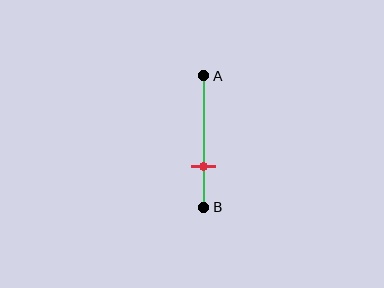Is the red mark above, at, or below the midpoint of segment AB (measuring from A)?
The red mark is below the midpoint of segment AB.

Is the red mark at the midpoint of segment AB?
No, the mark is at about 70% from A, not at the 50% midpoint.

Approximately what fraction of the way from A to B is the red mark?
The red mark is approximately 70% of the way from A to B.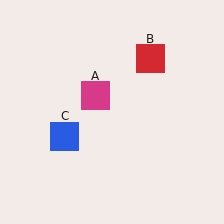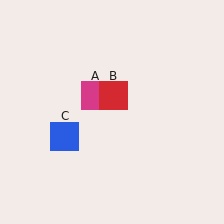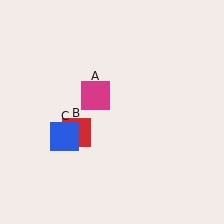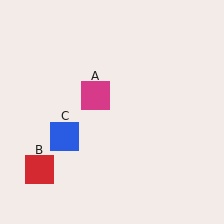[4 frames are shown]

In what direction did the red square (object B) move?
The red square (object B) moved down and to the left.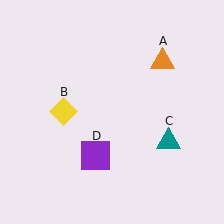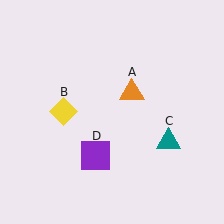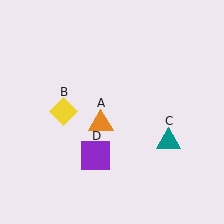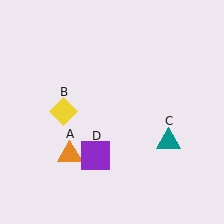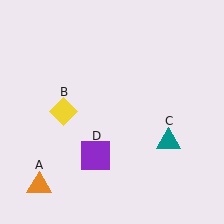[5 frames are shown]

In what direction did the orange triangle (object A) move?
The orange triangle (object A) moved down and to the left.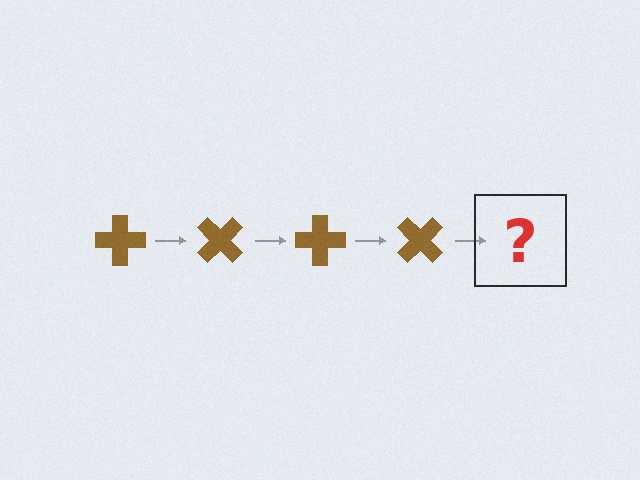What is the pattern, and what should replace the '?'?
The pattern is that the cross rotates 45 degrees each step. The '?' should be a brown cross rotated 180 degrees.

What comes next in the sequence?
The next element should be a brown cross rotated 180 degrees.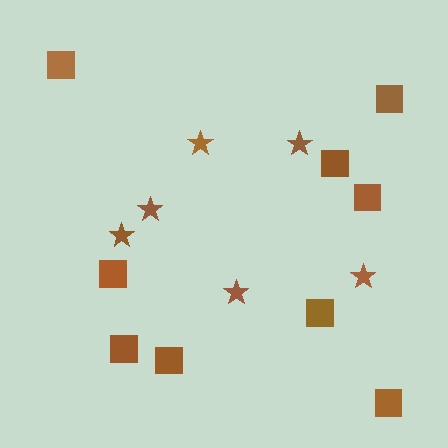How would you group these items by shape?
There are 2 groups: one group of squares (9) and one group of stars (6).